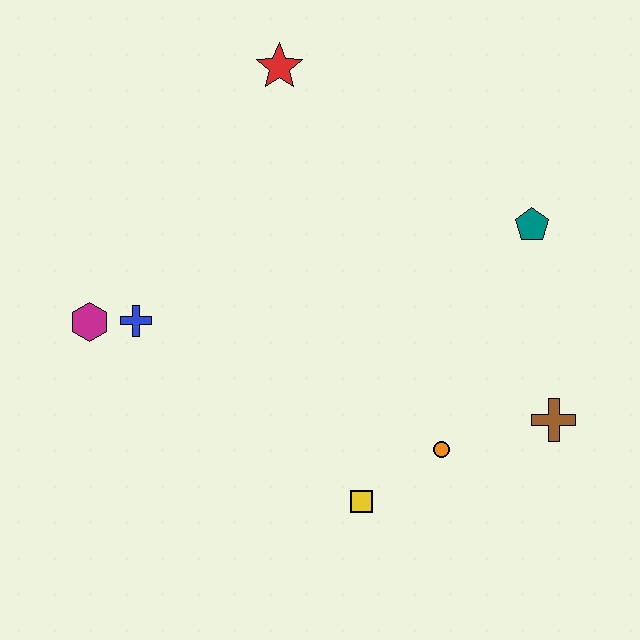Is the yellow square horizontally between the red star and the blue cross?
No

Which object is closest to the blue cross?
The magenta hexagon is closest to the blue cross.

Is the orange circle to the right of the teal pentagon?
No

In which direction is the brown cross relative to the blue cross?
The brown cross is to the right of the blue cross.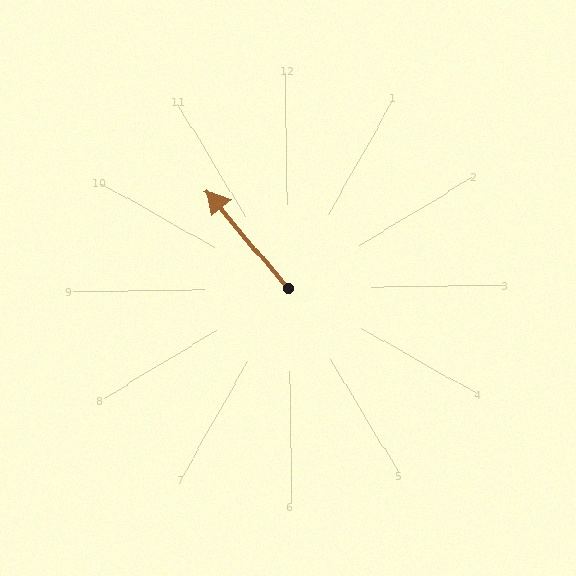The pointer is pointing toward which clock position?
Roughly 11 o'clock.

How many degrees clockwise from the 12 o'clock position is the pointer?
Approximately 321 degrees.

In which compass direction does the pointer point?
Northwest.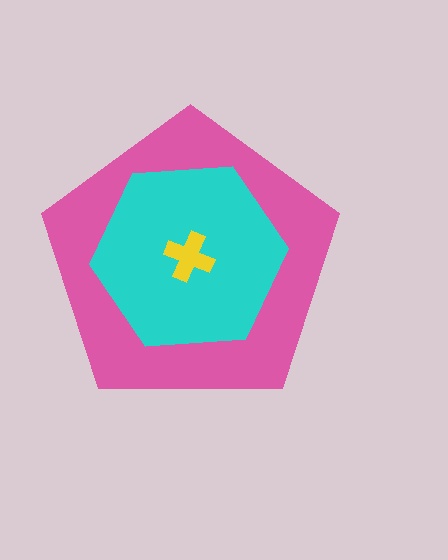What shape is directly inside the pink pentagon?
The cyan hexagon.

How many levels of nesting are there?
3.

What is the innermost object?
The yellow cross.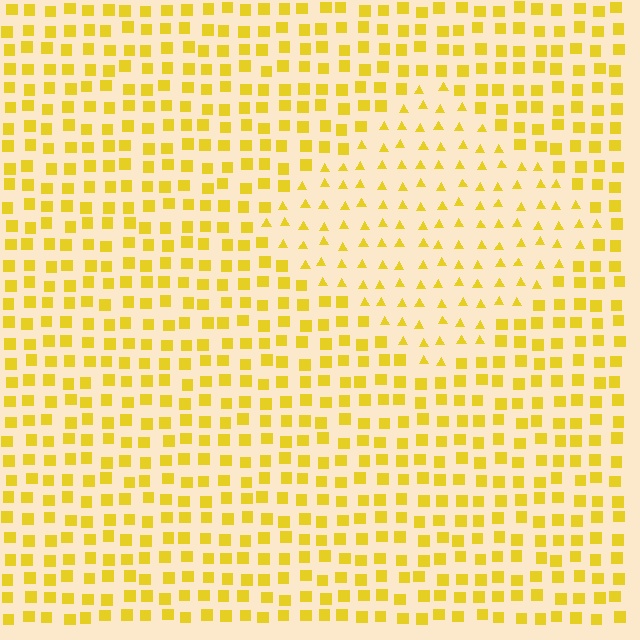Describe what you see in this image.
The image is filled with small yellow elements arranged in a uniform grid. A diamond-shaped region contains triangles, while the surrounding area contains squares. The boundary is defined purely by the change in element shape.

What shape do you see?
I see a diamond.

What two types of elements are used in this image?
The image uses triangles inside the diamond region and squares outside it.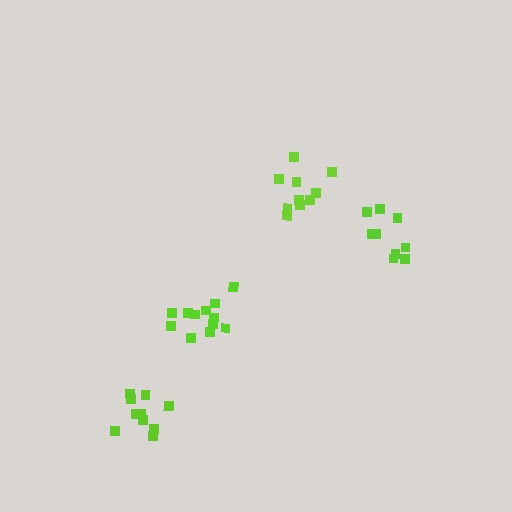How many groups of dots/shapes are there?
There are 4 groups.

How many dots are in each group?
Group 1: 12 dots, Group 2: 10 dots, Group 3: 10 dots, Group 4: 9 dots (41 total).